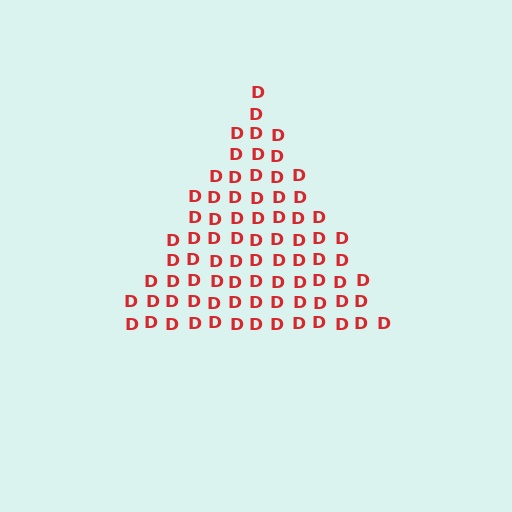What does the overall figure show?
The overall figure shows a triangle.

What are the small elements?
The small elements are letter D's.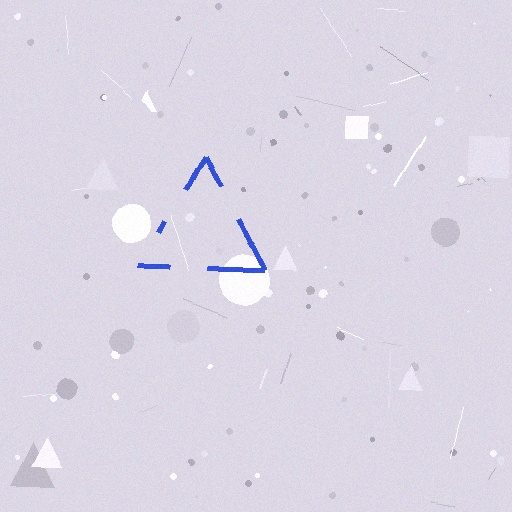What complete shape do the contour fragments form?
The contour fragments form a triangle.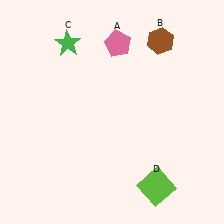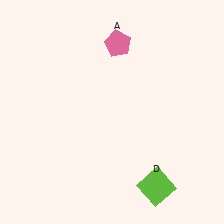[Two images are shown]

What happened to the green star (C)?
The green star (C) was removed in Image 2. It was in the top-left area of Image 1.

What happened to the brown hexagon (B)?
The brown hexagon (B) was removed in Image 2. It was in the top-right area of Image 1.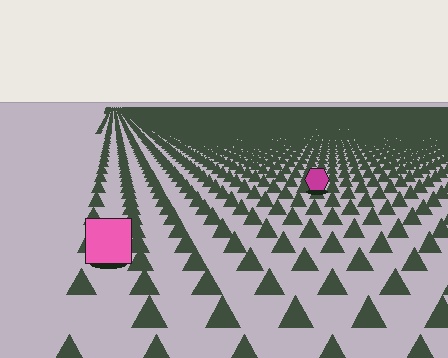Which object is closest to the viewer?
The pink square is closest. The texture marks near it are larger and more spread out.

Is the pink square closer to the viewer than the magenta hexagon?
Yes. The pink square is closer — you can tell from the texture gradient: the ground texture is coarser near it.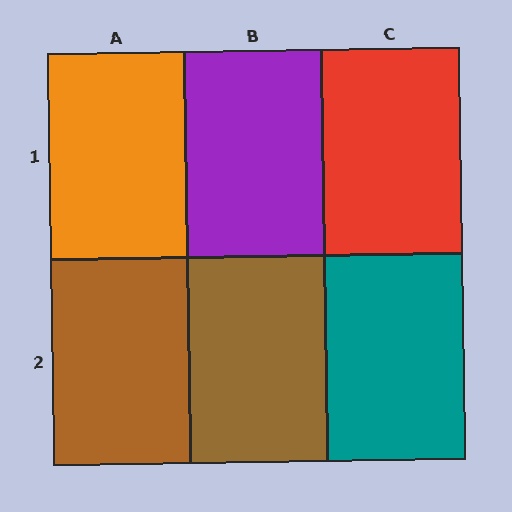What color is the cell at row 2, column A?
Brown.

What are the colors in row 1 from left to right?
Orange, purple, red.